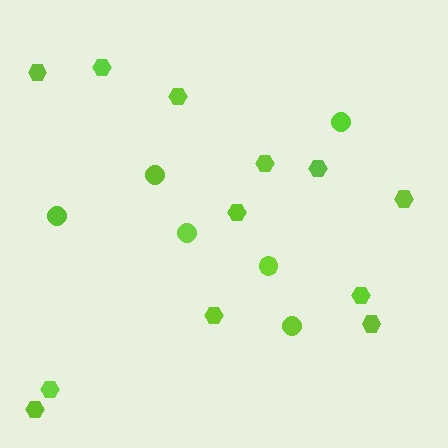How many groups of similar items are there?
There are 2 groups: one group of hexagons (12) and one group of circles (6).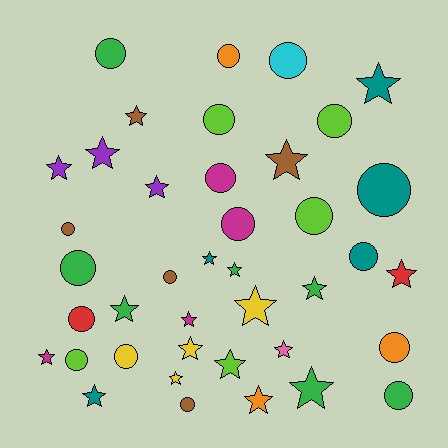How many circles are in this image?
There are 19 circles.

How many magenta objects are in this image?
There are 4 magenta objects.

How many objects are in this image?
There are 40 objects.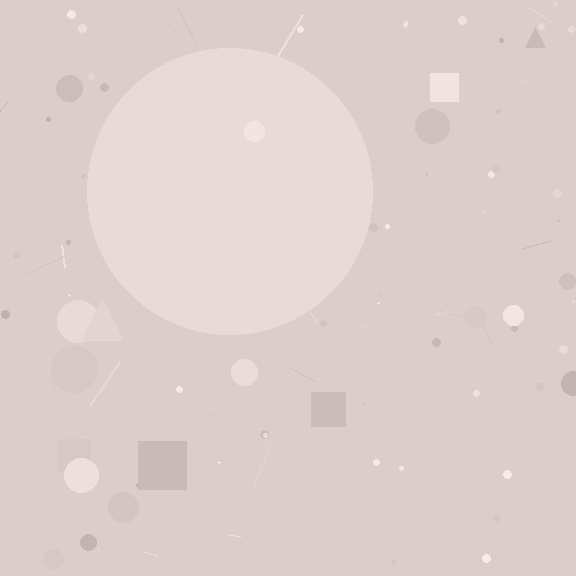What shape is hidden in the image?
A circle is hidden in the image.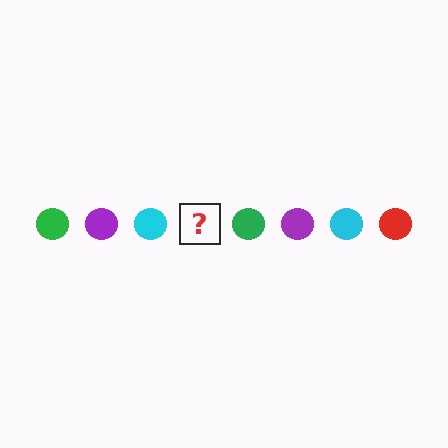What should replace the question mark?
The question mark should be replaced with a red circle.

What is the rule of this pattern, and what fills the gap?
The rule is that the pattern cycles through green, purple, cyan, red circles. The gap should be filled with a red circle.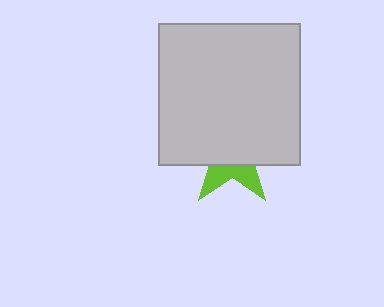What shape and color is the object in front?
The object in front is a light gray square.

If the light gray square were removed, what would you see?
You would see the complete lime star.